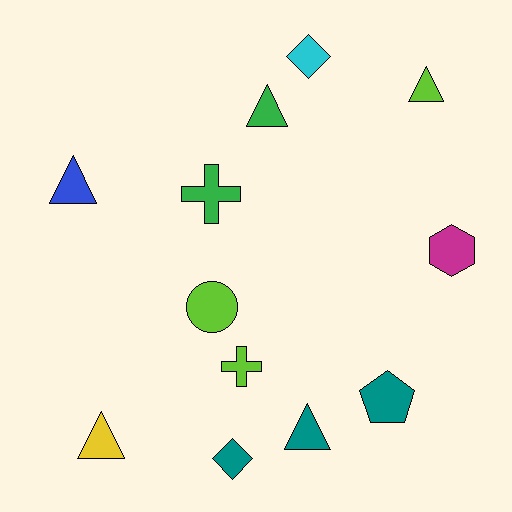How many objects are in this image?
There are 12 objects.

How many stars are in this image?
There are no stars.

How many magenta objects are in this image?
There is 1 magenta object.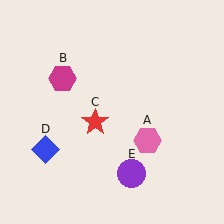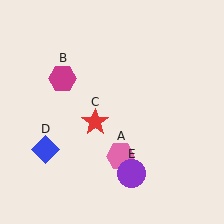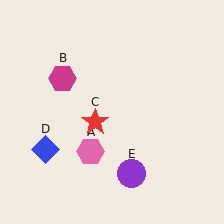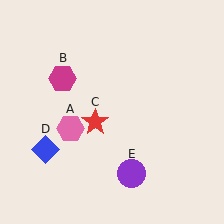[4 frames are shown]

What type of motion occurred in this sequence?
The pink hexagon (object A) rotated clockwise around the center of the scene.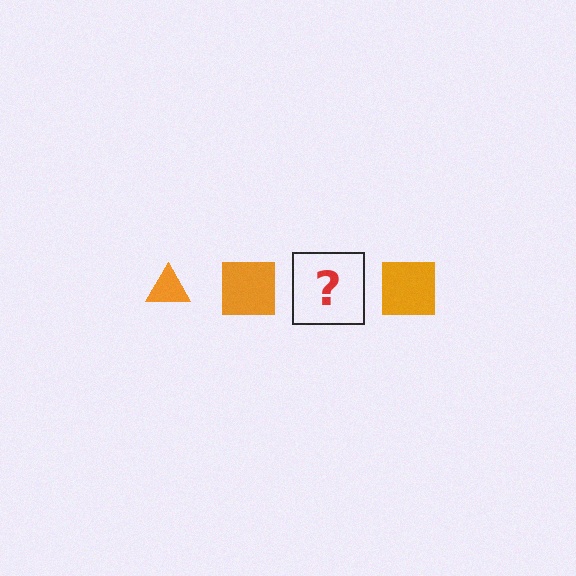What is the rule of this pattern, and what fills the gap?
The rule is that the pattern cycles through triangle, square shapes in orange. The gap should be filled with an orange triangle.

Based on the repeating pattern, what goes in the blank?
The blank should be an orange triangle.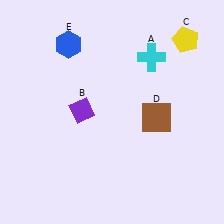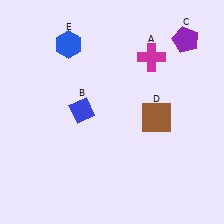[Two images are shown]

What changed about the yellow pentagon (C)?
In Image 1, C is yellow. In Image 2, it changed to purple.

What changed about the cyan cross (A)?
In Image 1, A is cyan. In Image 2, it changed to magenta.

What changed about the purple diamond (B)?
In Image 1, B is purple. In Image 2, it changed to blue.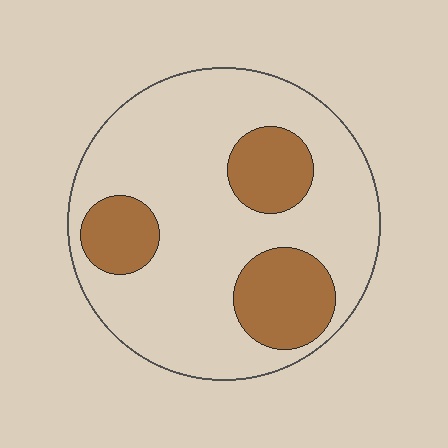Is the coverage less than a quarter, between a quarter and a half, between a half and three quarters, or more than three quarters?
Less than a quarter.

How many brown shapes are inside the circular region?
3.